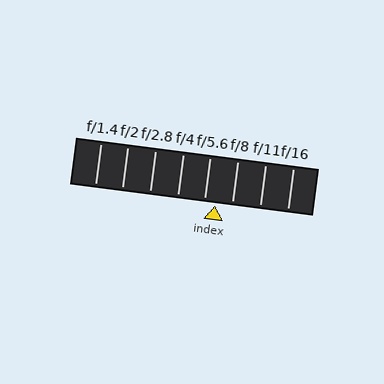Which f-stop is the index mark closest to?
The index mark is closest to f/5.6.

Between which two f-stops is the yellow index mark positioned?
The index mark is between f/5.6 and f/8.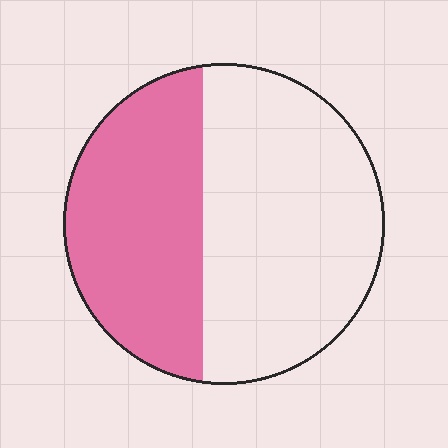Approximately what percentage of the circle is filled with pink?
Approximately 40%.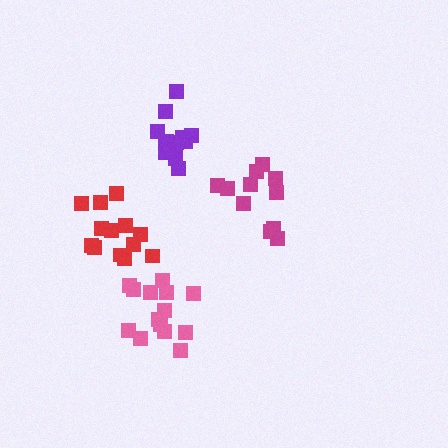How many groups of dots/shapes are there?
There are 4 groups.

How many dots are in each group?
Group 1: 13 dots, Group 2: 14 dots, Group 3: 11 dots, Group 4: 14 dots (52 total).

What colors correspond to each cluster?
The clusters are colored: red, purple, magenta, pink.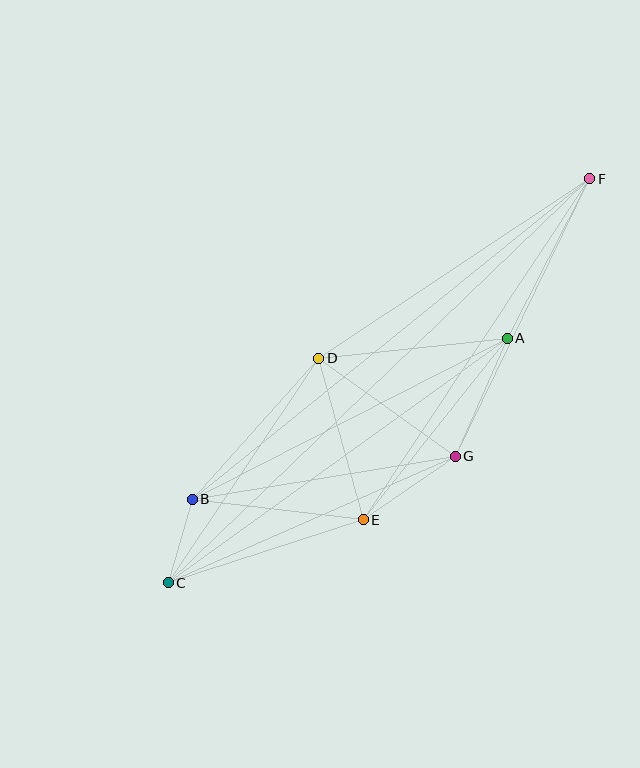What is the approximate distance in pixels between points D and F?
The distance between D and F is approximately 325 pixels.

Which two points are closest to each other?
Points B and C are closest to each other.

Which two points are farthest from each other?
Points C and F are farthest from each other.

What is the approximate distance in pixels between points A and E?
The distance between A and E is approximately 231 pixels.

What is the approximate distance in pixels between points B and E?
The distance between B and E is approximately 172 pixels.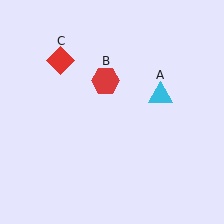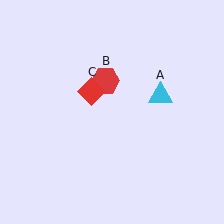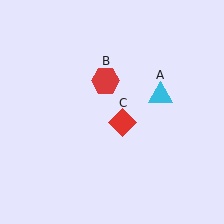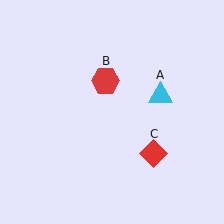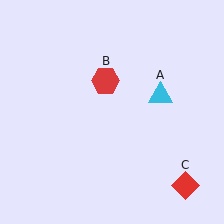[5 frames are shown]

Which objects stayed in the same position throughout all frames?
Cyan triangle (object A) and red hexagon (object B) remained stationary.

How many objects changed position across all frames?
1 object changed position: red diamond (object C).